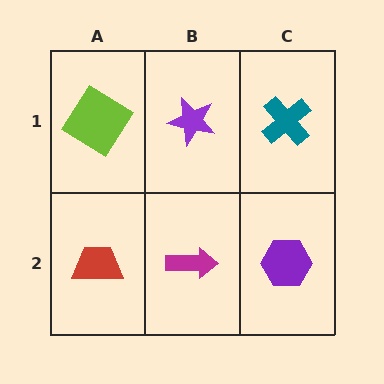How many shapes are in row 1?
3 shapes.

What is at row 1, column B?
A purple star.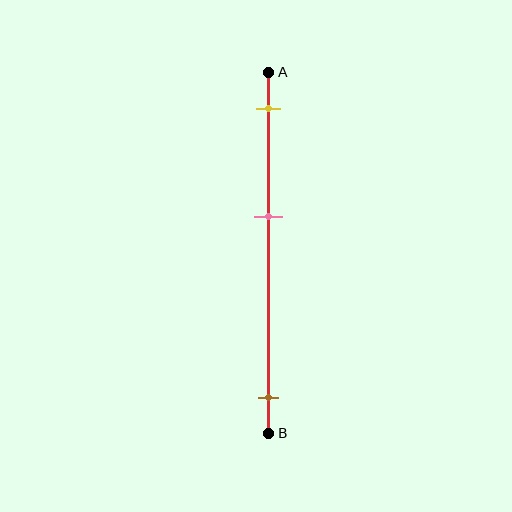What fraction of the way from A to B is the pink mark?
The pink mark is approximately 40% (0.4) of the way from A to B.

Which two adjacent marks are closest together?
The yellow and pink marks are the closest adjacent pair.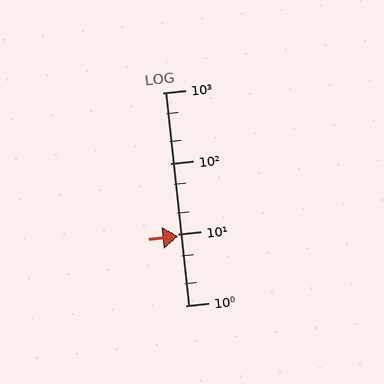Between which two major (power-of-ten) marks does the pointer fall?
The pointer is between 1 and 10.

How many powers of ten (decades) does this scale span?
The scale spans 3 decades, from 1 to 1000.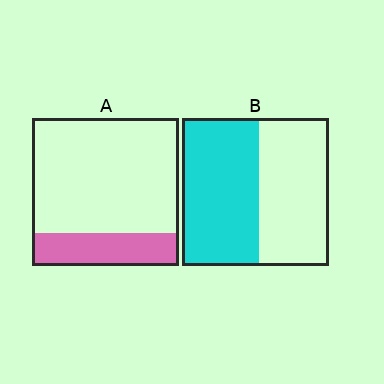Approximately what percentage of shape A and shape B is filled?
A is approximately 20% and B is approximately 50%.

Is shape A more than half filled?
No.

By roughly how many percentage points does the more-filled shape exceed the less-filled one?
By roughly 30 percentage points (B over A).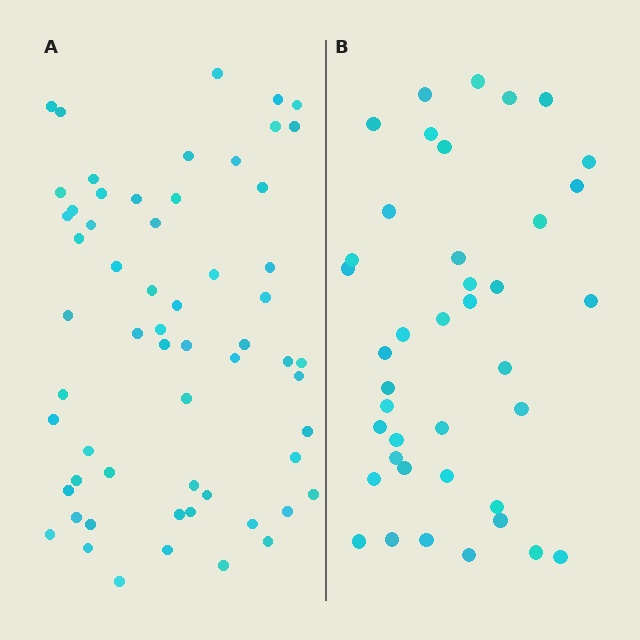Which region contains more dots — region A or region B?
Region A (the left region) has more dots.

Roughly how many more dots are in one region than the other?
Region A has approximately 20 more dots than region B.